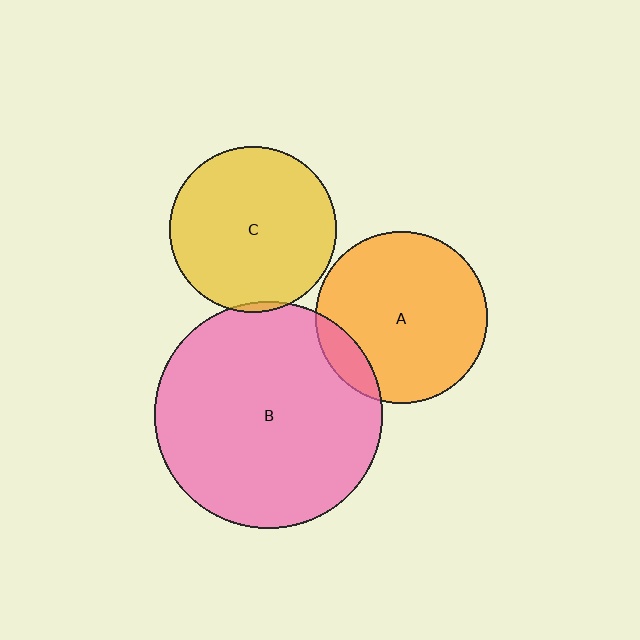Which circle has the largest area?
Circle B (pink).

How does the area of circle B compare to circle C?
Approximately 1.9 times.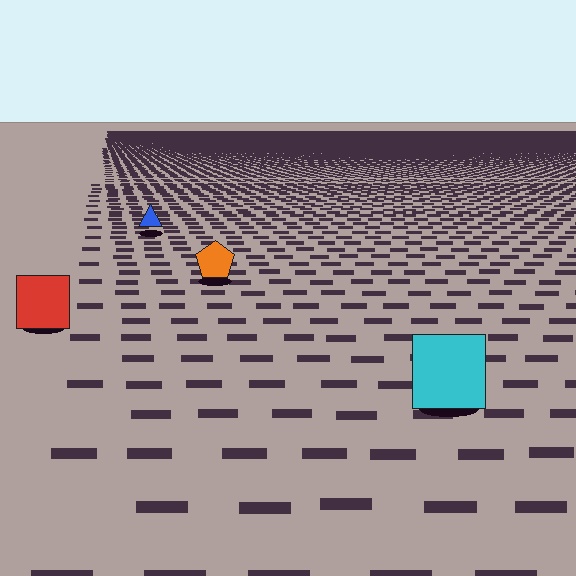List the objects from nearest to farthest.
From nearest to farthest: the cyan square, the red square, the orange pentagon, the blue triangle.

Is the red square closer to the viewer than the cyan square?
No. The cyan square is closer — you can tell from the texture gradient: the ground texture is coarser near it.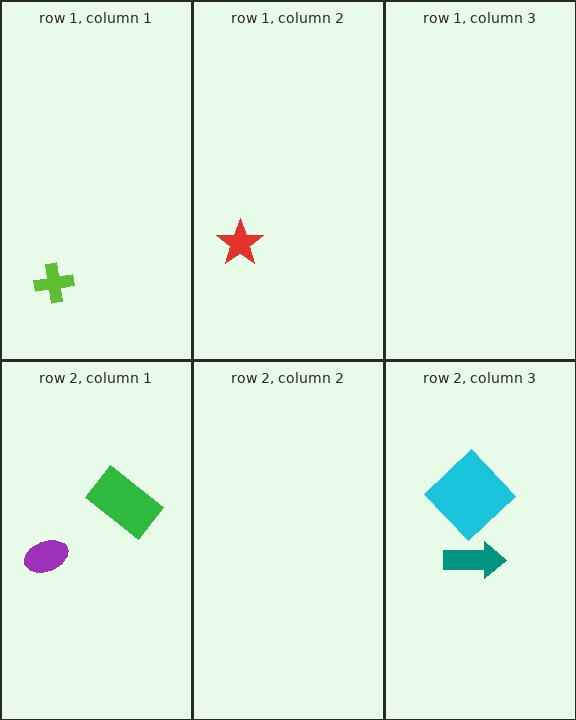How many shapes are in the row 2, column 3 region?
2.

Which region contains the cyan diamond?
The row 2, column 3 region.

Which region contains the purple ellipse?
The row 2, column 1 region.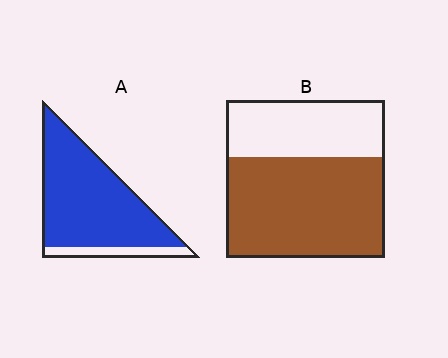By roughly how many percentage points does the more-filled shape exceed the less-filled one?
By roughly 25 percentage points (A over B).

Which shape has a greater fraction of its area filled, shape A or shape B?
Shape A.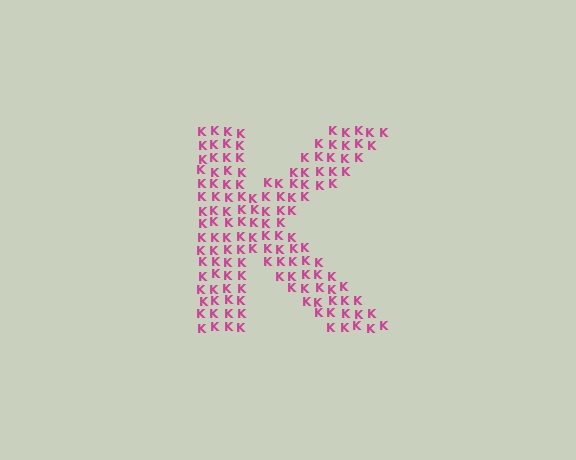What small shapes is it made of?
It is made of small letter K's.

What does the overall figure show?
The overall figure shows the letter K.